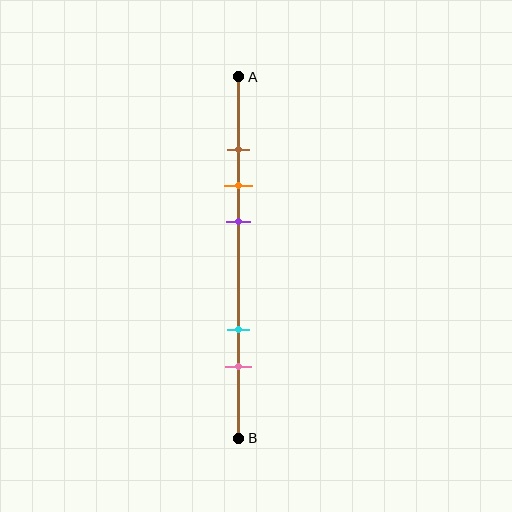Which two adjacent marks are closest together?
The brown and orange marks are the closest adjacent pair.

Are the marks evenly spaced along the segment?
No, the marks are not evenly spaced.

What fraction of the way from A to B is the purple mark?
The purple mark is approximately 40% (0.4) of the way from A to B.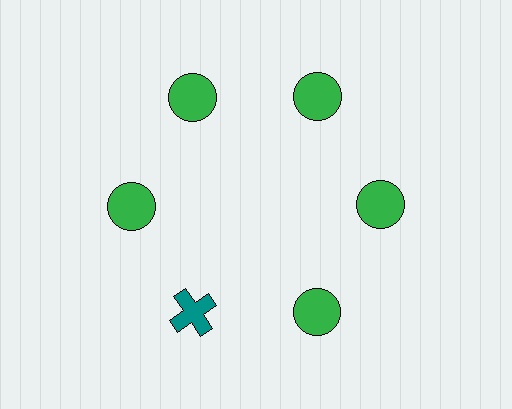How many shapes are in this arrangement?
There are 6 shapes arranged in a ring pattern.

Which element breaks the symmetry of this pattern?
The teal cross at roughly the 7 o'clock position breaks the symmetry. All other shapes are green circles.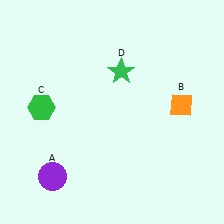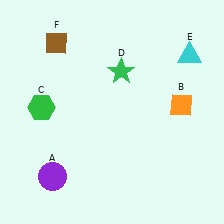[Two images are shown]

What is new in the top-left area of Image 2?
A brown diamond (F) was added in the top-left area of Image 2.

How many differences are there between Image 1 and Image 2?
There are 2 differences between the two images.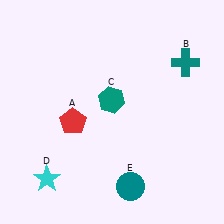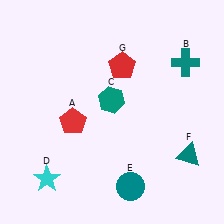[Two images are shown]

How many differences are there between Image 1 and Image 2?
There are 2 differences between the two images.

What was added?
A teal triangle (F), a red pentagon (G) were added in Image 2.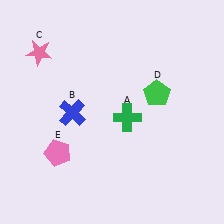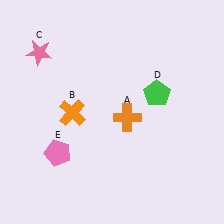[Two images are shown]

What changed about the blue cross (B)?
In Image 1, B is blue. In Image 2, it changed to orange.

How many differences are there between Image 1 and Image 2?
There are 2 differences between the two images.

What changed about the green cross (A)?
In Image 1, A is green. In Image 2, it changed to orange.